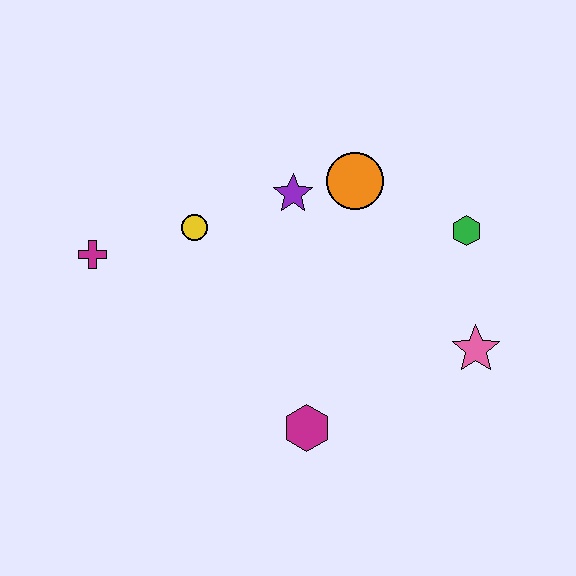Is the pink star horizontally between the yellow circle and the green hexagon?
No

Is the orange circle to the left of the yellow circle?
No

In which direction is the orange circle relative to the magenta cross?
The orange circle is to the right of the magenta cross.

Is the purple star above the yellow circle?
Yes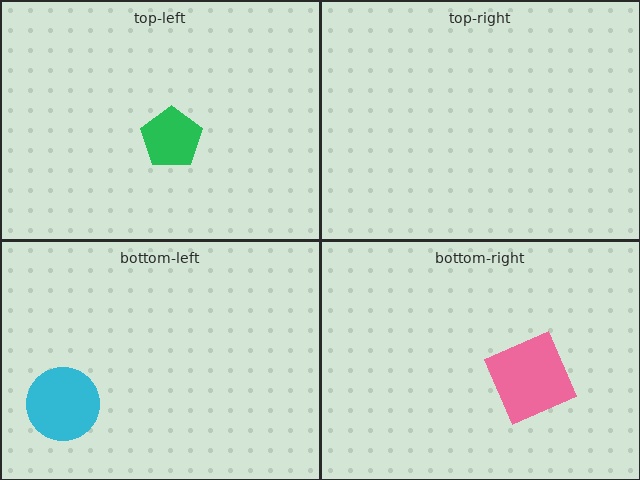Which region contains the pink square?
The bottom-right region.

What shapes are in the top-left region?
The green pentagon.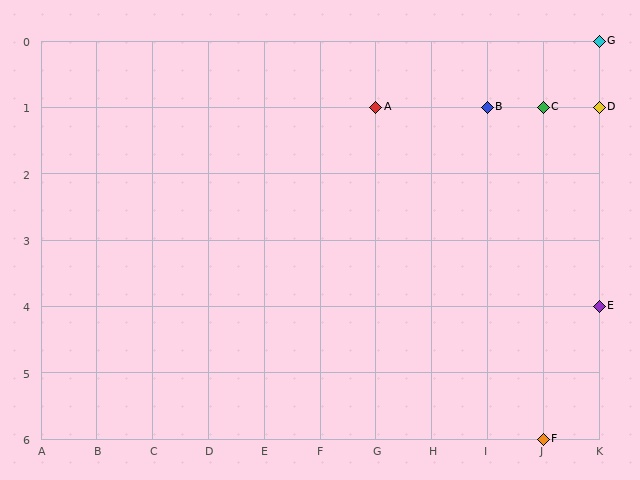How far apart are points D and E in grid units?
Points D and E are 3 rows apart.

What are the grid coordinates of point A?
Point A is at grid coordinates (G, 1).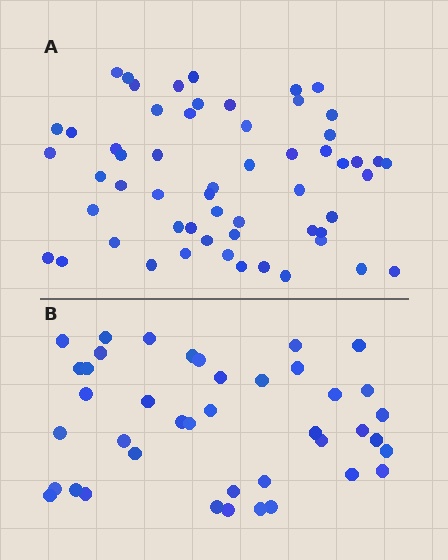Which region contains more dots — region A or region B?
Region A (the top region) has more dots.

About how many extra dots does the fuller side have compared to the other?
Region A has approximately 15 more dots than region B.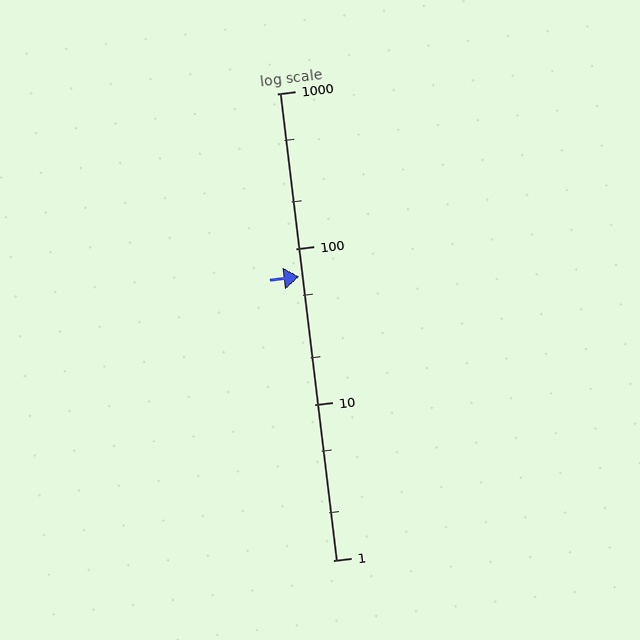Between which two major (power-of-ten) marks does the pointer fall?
The pointer is between 10 and 100.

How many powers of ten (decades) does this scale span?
The scale spans 3 decades, from 1 to 1000.